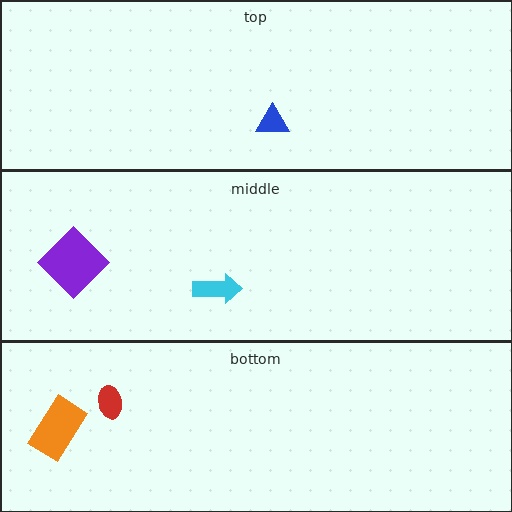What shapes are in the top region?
The blue triangle.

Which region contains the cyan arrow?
The middle region.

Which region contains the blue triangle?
The top region.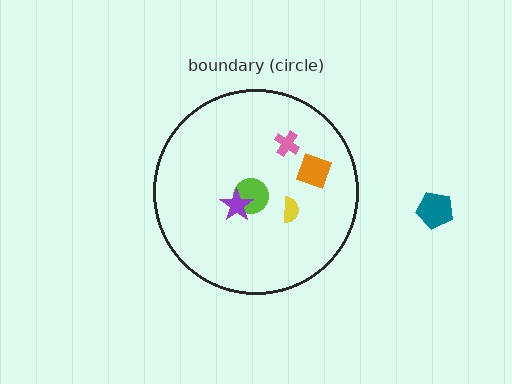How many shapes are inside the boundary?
5 inside, 1 outside.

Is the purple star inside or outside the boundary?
Inside.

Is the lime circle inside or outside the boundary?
Inside.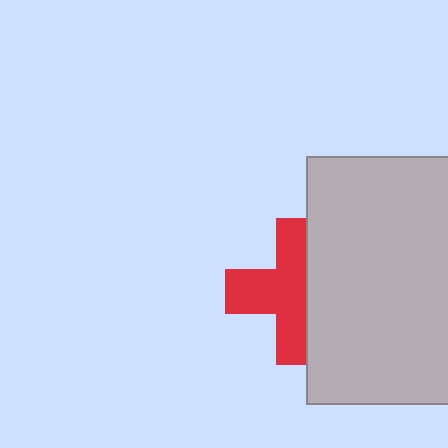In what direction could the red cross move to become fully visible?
The red cross could move left. That would shift it out from behind the light gray rectangle entirely.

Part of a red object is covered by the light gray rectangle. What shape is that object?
It is a cross.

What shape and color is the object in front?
The object in front is a light gray rectangle.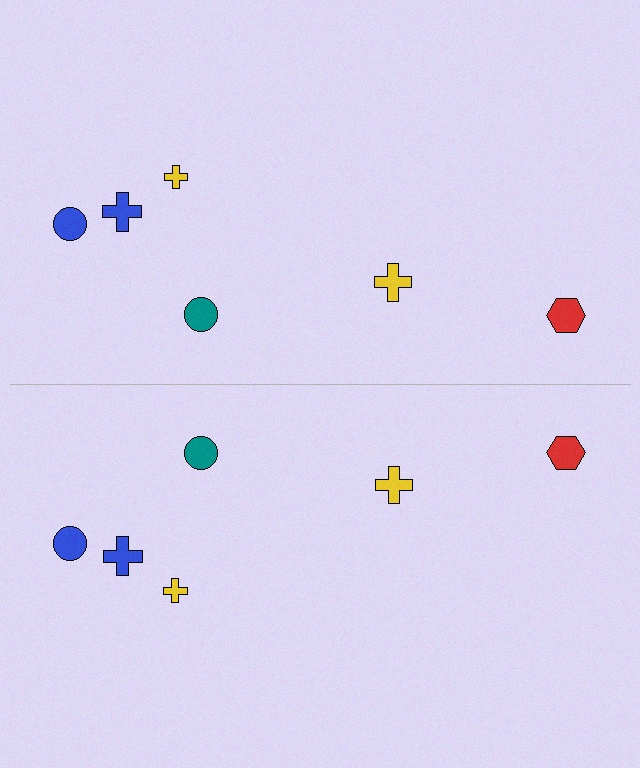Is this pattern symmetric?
Yes, this pattern has bilateral (reflection) symmetry.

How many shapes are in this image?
There are 12 shapes in this image.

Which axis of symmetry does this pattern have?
The pattern has a horizontal axis of symmetry running through the center of the image.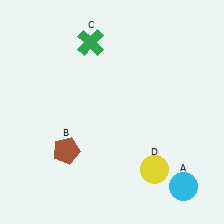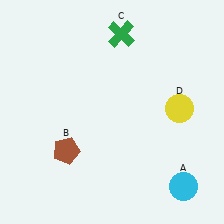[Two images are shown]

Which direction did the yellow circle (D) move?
The yellow circle (D) moved up.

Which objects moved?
The objects that moved are: the green cross (C), the yellow circle (D).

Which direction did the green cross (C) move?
The green cross (C) moved right.